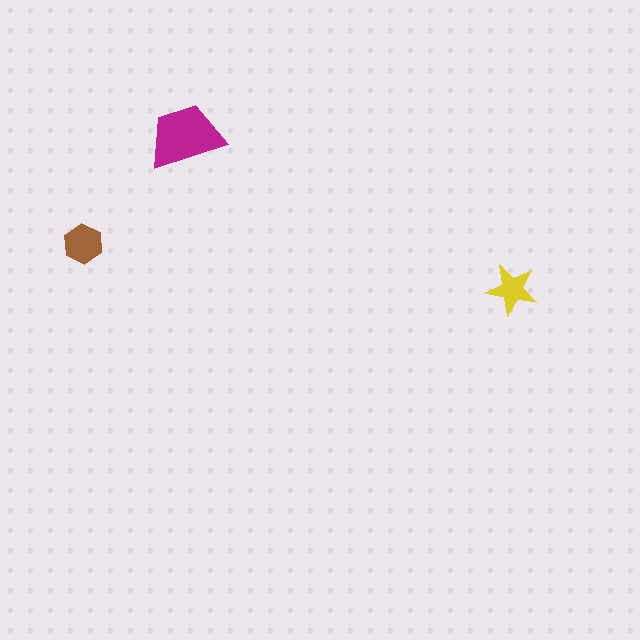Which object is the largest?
The magenta trapezoid.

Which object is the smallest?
The yellow star.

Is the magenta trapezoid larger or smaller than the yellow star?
Larger.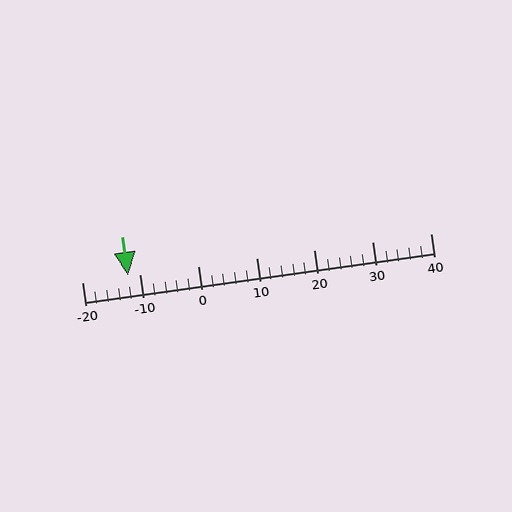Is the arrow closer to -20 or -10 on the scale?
The arrow is closer to -10.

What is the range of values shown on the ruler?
The ruler shows values from -20 to 40.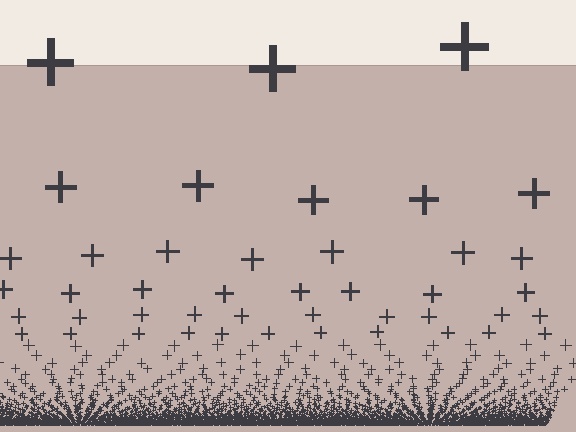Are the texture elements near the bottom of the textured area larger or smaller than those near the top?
Smaller. The gradient is inverted — elements near the bottom are smaller and denser.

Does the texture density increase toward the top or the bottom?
Density increases toward the bottom.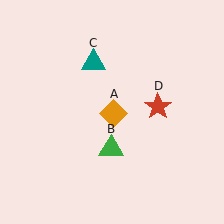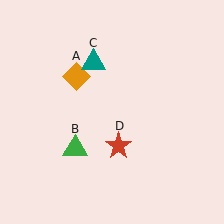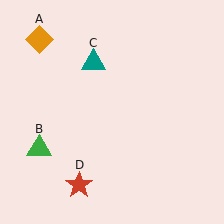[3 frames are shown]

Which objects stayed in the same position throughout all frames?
Teal triangle (object C) remained stationary.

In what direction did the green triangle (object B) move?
The green triangle (object B) moved left.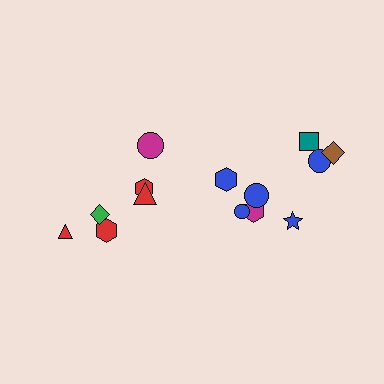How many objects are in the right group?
There are 8 objects.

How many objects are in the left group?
There are 6 objects.